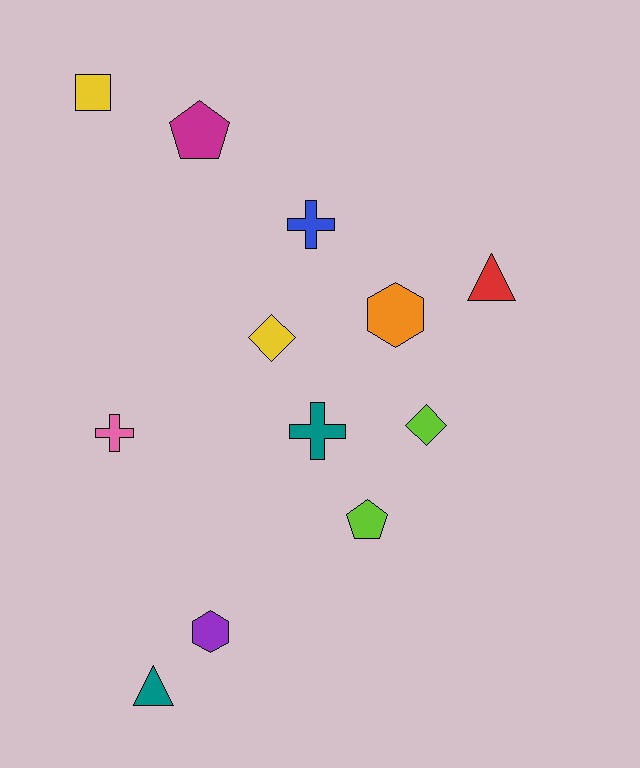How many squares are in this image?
There is 1 square.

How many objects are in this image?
There are 12 objects.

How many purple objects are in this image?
There is 1 purple object.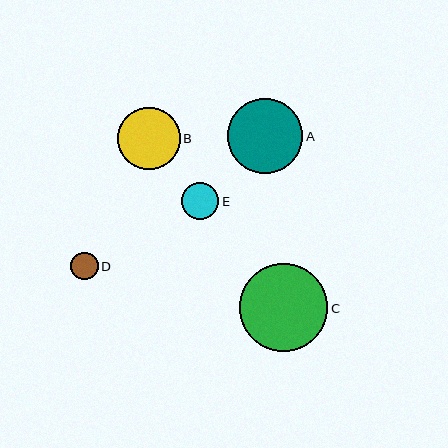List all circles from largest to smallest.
From largest to smallest: C, A, B, E, D.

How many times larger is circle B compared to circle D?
Circle B is approximately 2.3 times the size of circle D.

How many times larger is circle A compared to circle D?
Circle A is approximately 2.8 times the size of circle D.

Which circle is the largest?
Circle C is the largest with a size of approximately 88 pixels.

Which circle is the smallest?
Circle D is the smallest with a size of approximately 27 pixels.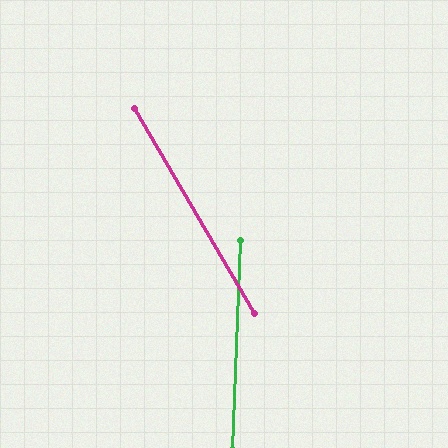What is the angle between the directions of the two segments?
Approximately 33 degrees.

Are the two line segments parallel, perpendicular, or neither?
Neither parallel nor perpendicular — they differ by about 33°.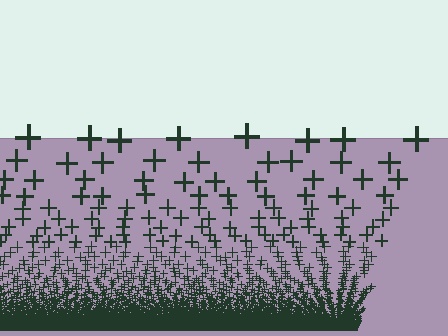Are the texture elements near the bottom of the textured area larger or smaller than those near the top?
Smaller. The gradient is inverted — elements near the bottom are smaller and denser.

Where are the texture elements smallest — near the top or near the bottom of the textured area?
Near the bottom.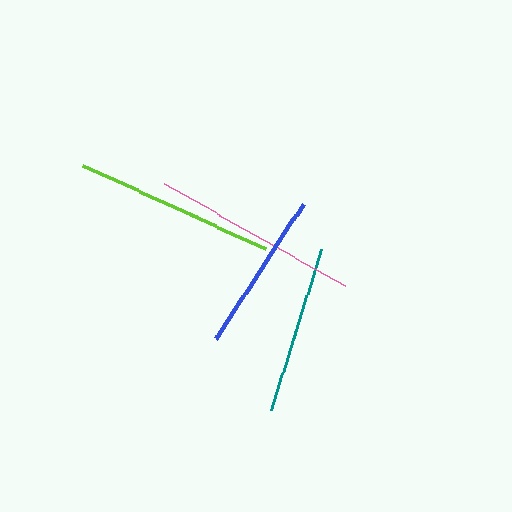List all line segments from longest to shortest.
From longest to shortest: pink, lime, teal, blue.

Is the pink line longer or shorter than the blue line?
The pink line is longer than the blue line.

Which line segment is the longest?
The pink line is the longest at approximately 207 pixels.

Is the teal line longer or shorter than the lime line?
The lime line is longer than the teal line.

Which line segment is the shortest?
The blue line is the shortest at approximately 161 pixels.